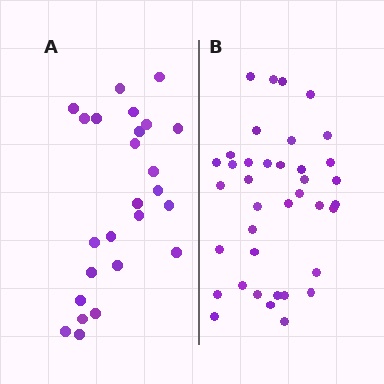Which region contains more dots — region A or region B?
Region B (the right region) has more dots.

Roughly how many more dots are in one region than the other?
Region B has approximately 15 more dots than region A.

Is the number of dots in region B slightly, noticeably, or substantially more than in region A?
Region B has substantially more. The ratio is roughly 1.5 to 1.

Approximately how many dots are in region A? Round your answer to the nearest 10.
About 20 dots. (The exact count is 25, which rounds to 20.)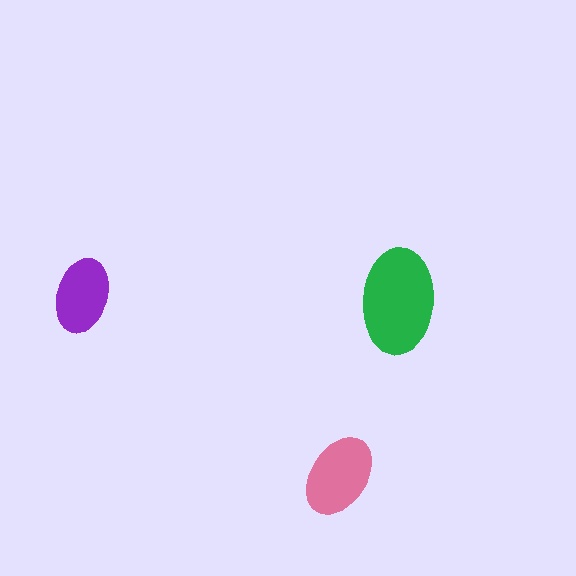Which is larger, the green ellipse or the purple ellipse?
The green one.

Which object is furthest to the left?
The purple ellipse is leftmost.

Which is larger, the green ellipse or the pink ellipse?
The green one.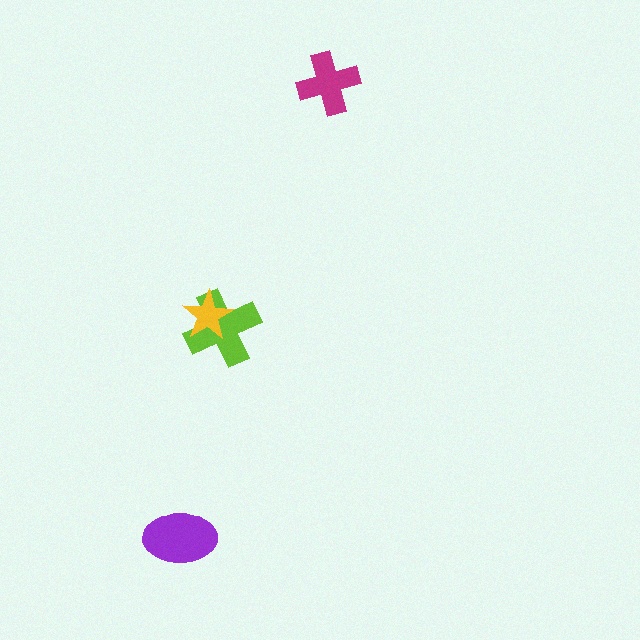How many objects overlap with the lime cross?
1 object overlaps with the lime cross.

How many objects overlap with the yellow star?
1 object overlaps with the yellow star.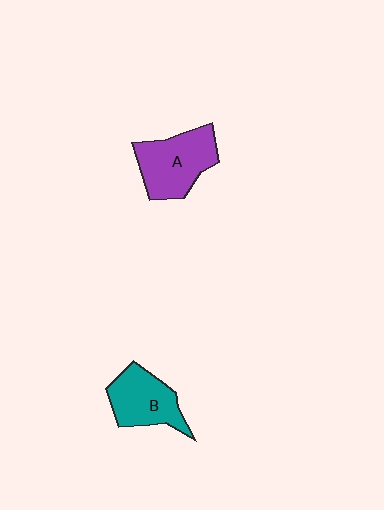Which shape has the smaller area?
Shape B (teal).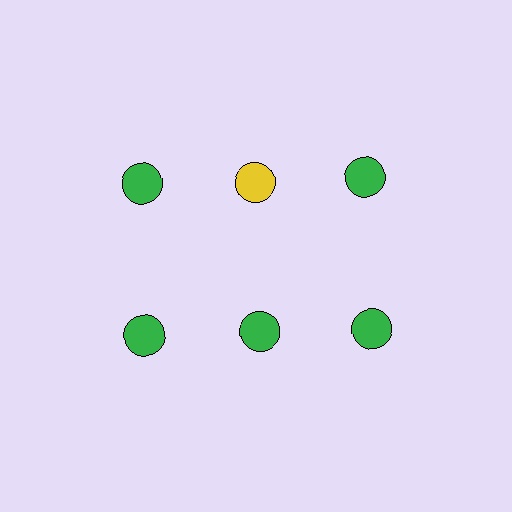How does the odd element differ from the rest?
It has a different color: yellow instead of green.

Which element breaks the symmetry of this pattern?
The yellow circle in the top row, second from left column breaks the symmetry. All other shapes are green circles.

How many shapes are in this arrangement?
There are 6 shapes arranged in a grid pattern.